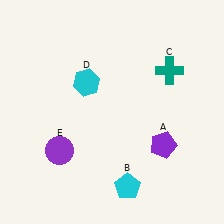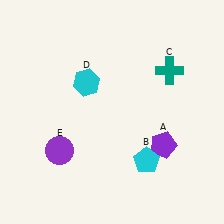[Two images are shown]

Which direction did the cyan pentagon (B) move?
The cyan pentagon (B) moved up.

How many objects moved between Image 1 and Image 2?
1 object moved between the two images.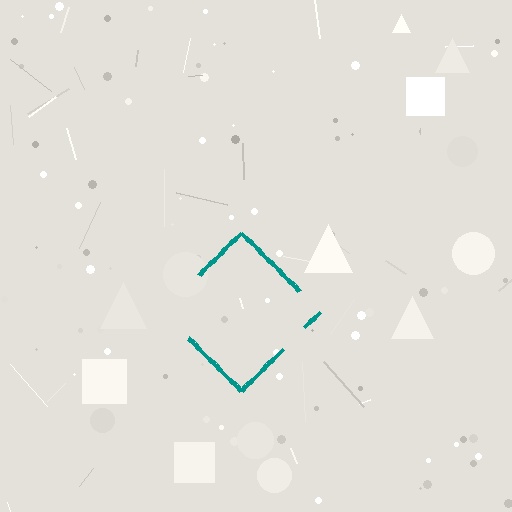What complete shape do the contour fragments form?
The contour fragments form a diamond.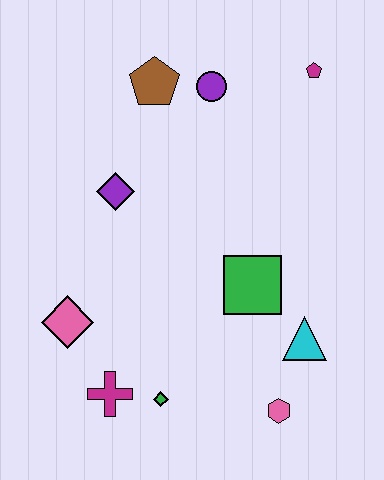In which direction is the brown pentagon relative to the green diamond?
The brown pentagon is above the green diamond.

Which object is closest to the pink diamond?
The magenta cross is closest to the pink diamond.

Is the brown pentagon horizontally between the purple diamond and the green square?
Yes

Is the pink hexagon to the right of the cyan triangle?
No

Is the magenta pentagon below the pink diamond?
No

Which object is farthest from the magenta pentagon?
The magenta cross is farthest from the magenta pentagon.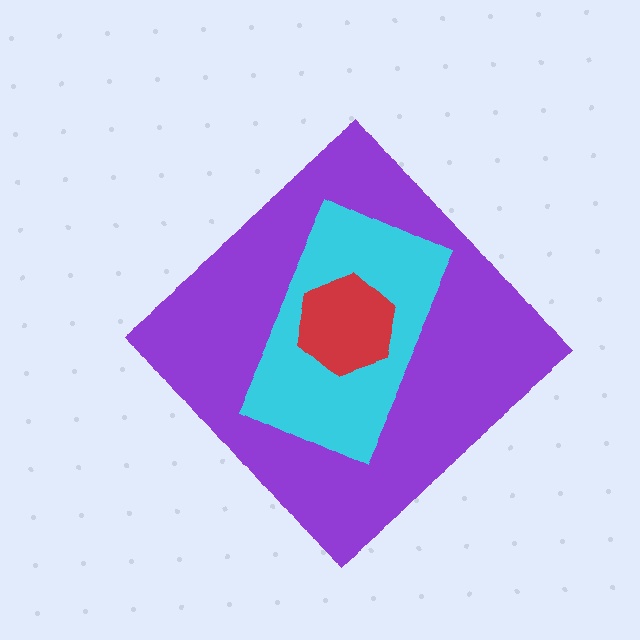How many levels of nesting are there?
3.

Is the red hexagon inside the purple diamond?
Yes.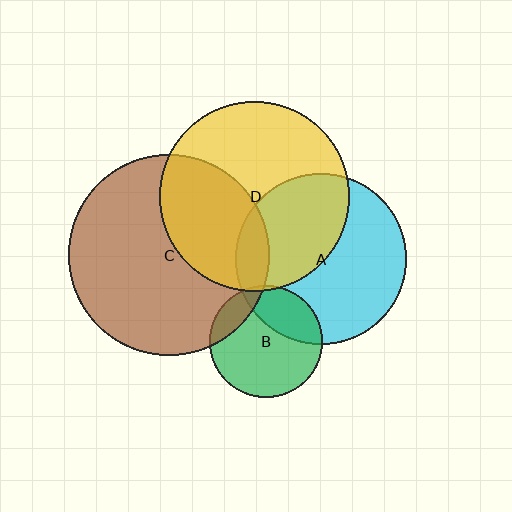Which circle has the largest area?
Circle C (brown).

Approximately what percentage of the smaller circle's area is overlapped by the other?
Approximately 45%.